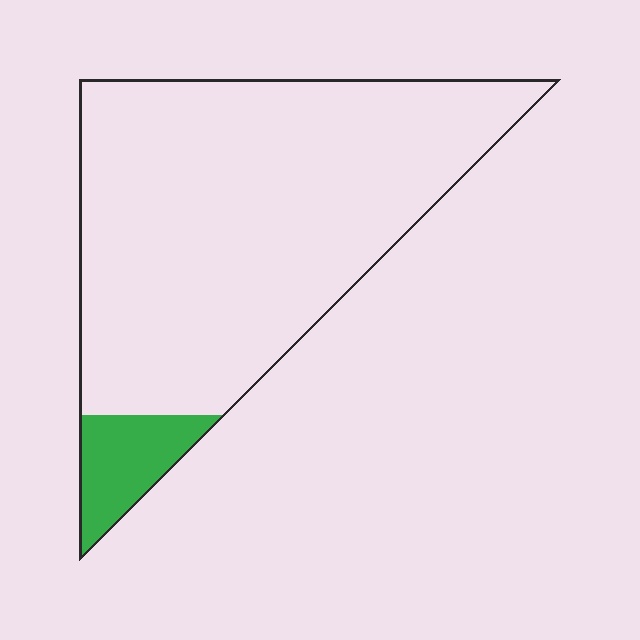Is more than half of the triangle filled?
No.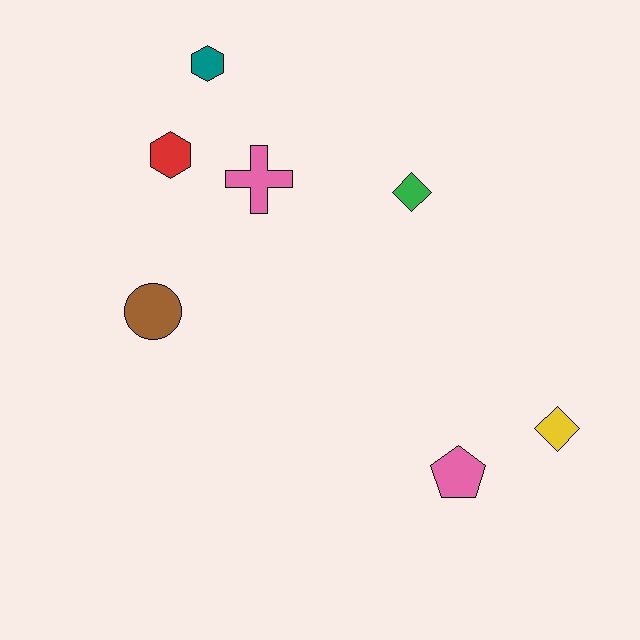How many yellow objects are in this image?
There is 1 yellow object.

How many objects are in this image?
There are 7 objects.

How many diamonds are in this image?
There are 2 diamonds.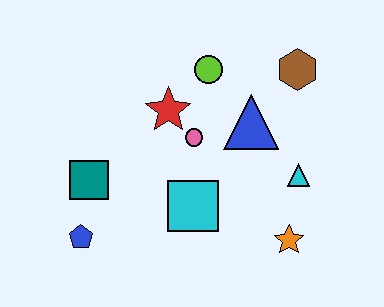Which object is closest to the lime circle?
The red star is closest to the lime circle.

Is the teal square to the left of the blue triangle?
Yes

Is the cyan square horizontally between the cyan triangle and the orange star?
No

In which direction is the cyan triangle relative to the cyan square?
The cyan triangle is to the right of the cyan square.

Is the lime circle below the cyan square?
No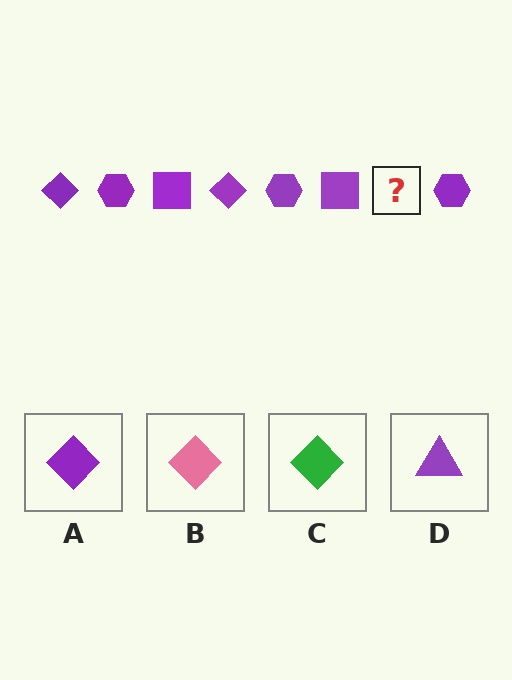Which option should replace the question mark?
Option A.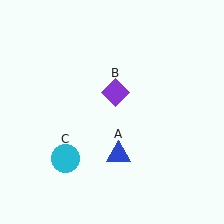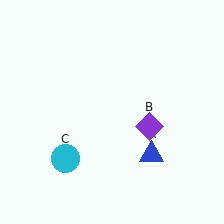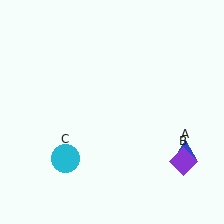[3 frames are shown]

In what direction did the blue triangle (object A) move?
The blue triangle (object A) moved right.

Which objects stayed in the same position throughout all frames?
Cyan circle (object C) remained stationary.